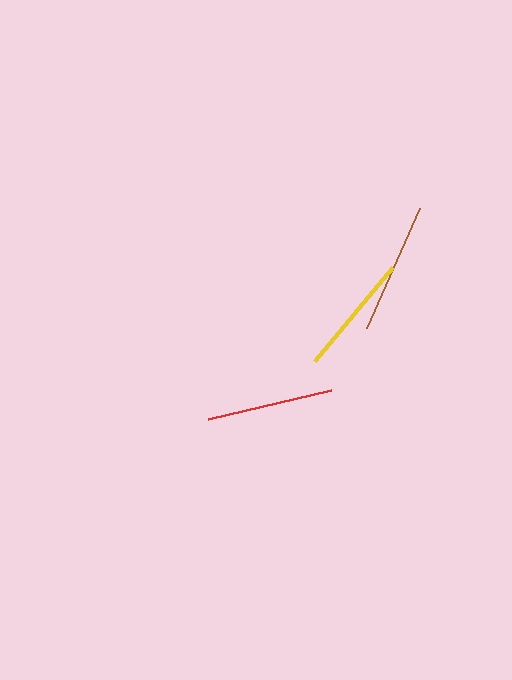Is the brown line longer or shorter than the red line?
The brown line is longer than the red line.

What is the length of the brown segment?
The brown segment is approximately 131 pixels long.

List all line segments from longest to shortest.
From longest to shortest: brown, red, yellow.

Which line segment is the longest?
The brown line is the longest at approximately 131 pixels.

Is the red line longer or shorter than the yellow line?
The red line is longer than the yellow line.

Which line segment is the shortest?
The yellow line is the shortest at approximately 123 pixels.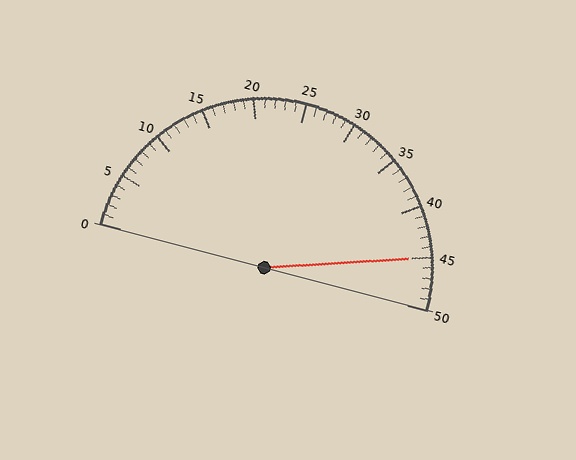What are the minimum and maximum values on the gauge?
The gauge ranges from 0 to 50.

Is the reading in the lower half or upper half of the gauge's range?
The reading is in the upper half of the range (0 to 50).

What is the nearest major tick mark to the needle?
The nearest major tick mark is 45.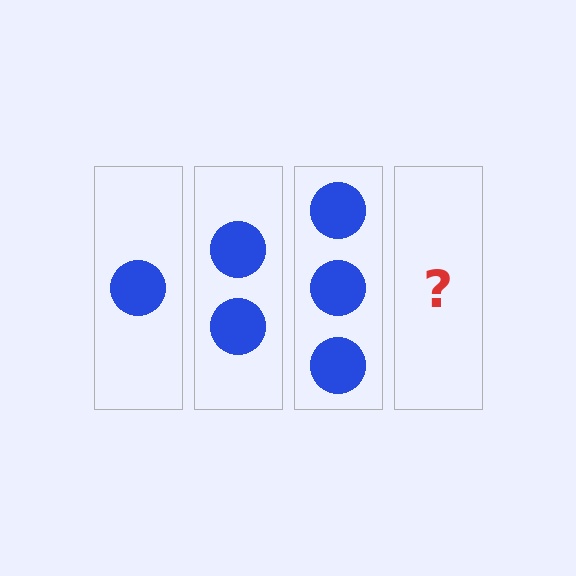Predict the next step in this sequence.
The next step is 4 circles.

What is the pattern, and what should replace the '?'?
The pattern is that each step adds one more circle. The '?' should be 4 circles.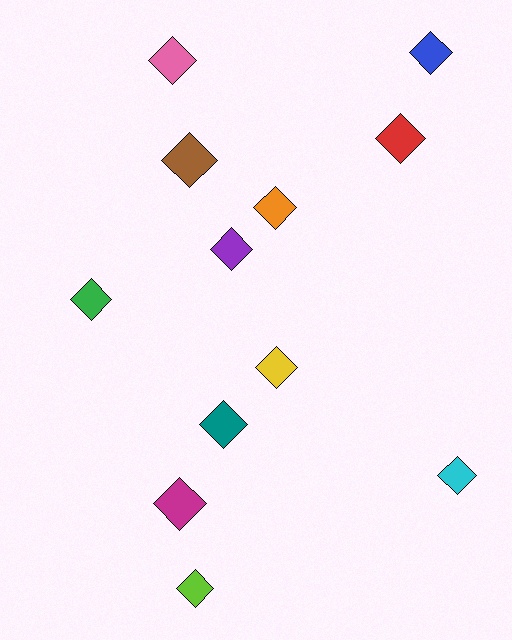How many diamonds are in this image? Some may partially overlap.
There are 12 diamonds.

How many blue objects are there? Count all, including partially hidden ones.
There is 1 blue object.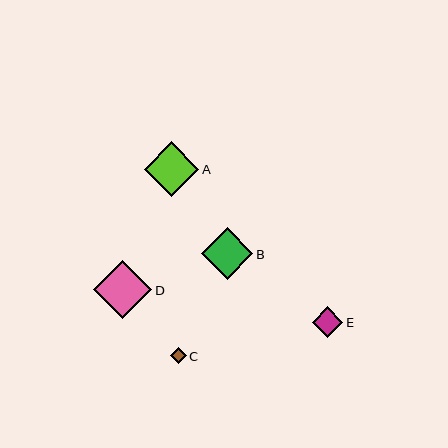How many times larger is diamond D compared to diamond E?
Diamond D is approximately 1.9 times the size of diamond E.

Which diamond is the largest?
Diamond D is the largest with a size of approximately 58 pixels.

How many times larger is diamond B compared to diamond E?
Diamond B is approximately 1.7 times the size of diamond E.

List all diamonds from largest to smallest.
From largest to smallest: D, A, B, E, C.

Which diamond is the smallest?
Diamond C is the smallest with a size of approximately 16 pixels.